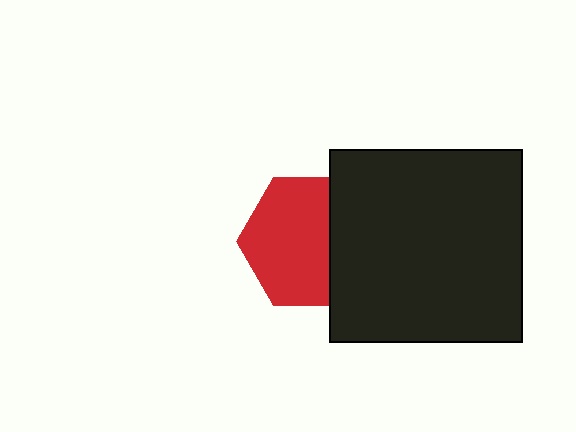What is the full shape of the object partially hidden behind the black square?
The partially hidden object is a red hexagon.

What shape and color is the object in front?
The object in front is a black square.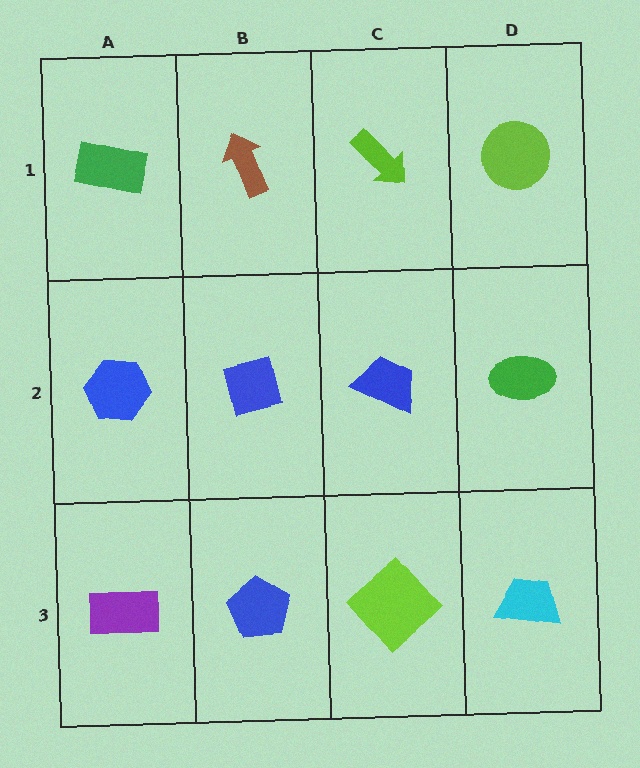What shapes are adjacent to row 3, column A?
A blue hexagon (row 2, column A), a blue pentagon (row 3, column B).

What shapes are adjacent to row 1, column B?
A blue square (row 2, column B), a green rectangle (row 1, column A), a lime arrow (row 1, column C).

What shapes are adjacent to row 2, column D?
A lime circle (row 1, column D), a cyan trapezoid (row 3, column D), a blue trapezoid (row 2, column C).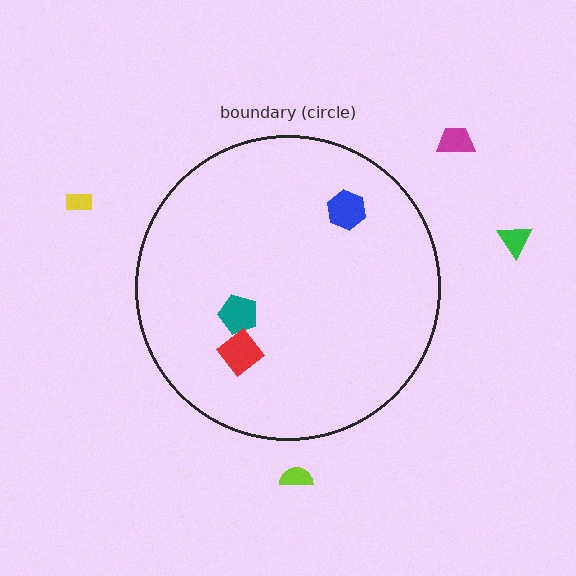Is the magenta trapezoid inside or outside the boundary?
Outside.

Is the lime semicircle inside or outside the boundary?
Outside.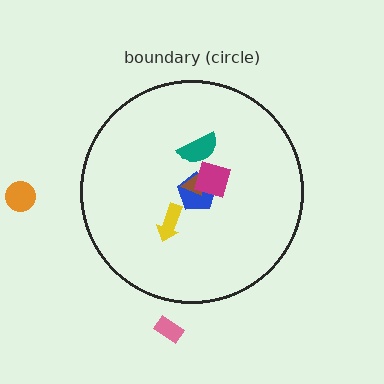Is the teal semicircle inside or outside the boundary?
Inside.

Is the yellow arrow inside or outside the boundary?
Inside.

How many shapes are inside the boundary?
5 inside, 2 outside.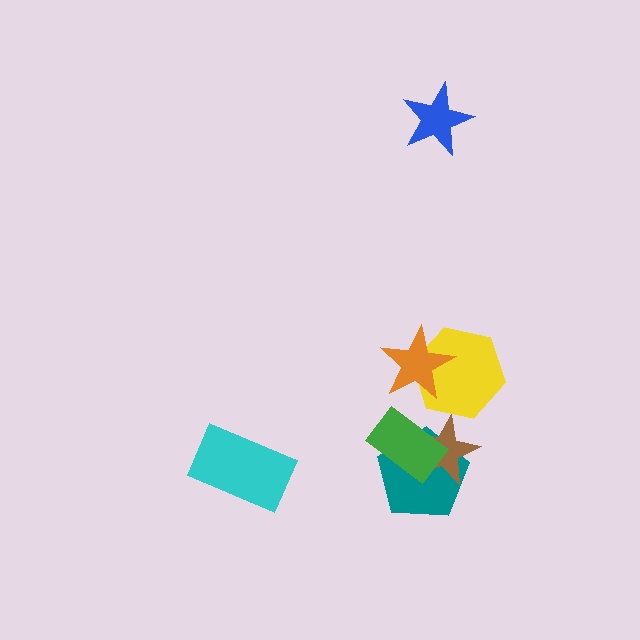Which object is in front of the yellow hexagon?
The orange star is in front of the yellow hexagon.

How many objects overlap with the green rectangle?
2 objects overlap with the green rectangle.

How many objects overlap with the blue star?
0 objects overlap with the blue star.